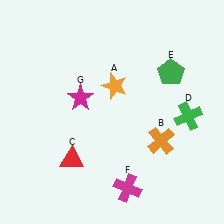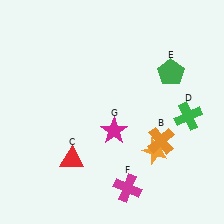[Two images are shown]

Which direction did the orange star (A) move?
The orange star (A) moved down.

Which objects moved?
The objects that moved are: the orange star (A), the magenta star (G).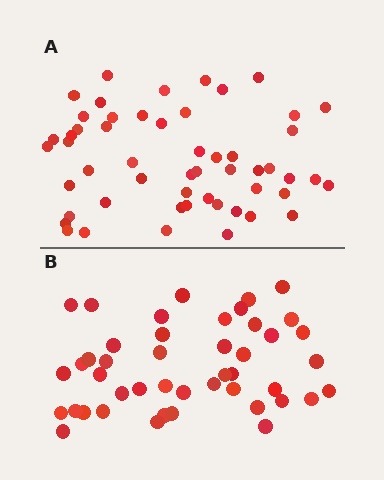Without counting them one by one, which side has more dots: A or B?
Region A (the top region) has more dots.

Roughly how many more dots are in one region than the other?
Region A has roughly 8 or so more dots than region B.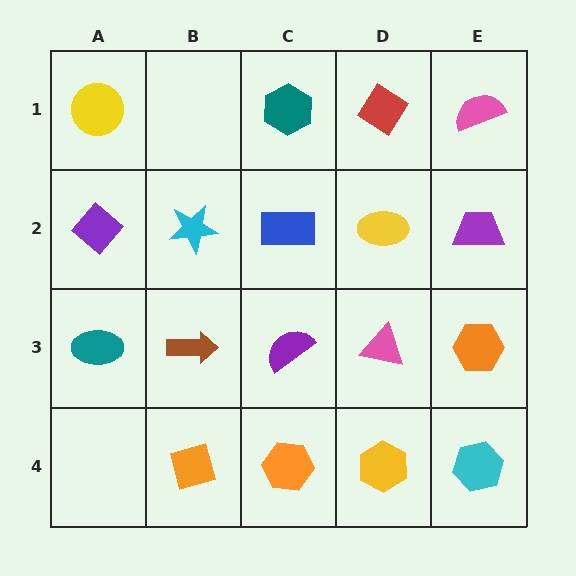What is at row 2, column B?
A cyan star.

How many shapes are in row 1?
4 shapes.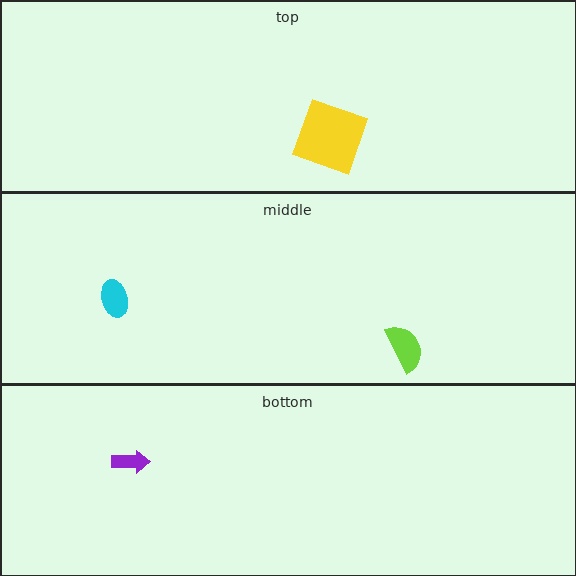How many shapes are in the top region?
1.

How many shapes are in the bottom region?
1.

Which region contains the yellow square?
The top region.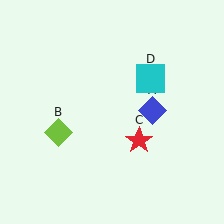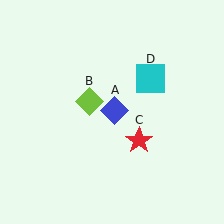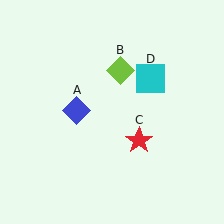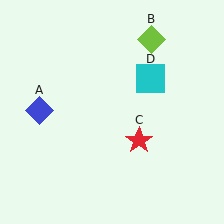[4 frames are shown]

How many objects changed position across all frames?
2 objects changed position: blue diamond (object A), lime diamond (object B).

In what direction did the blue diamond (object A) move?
The blue diamond (object A) moved left.